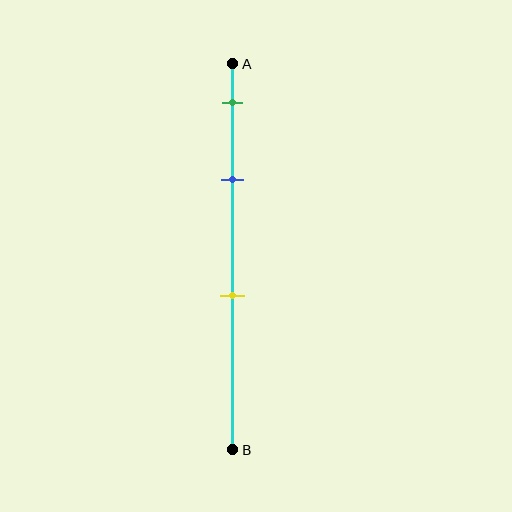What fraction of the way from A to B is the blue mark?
The blue mark is approximately 30% (0.3) of the way from A to B.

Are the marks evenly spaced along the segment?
No, the marks are not evenly spaced.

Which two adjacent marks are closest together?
The green and blue marks are the closest adjacent pair.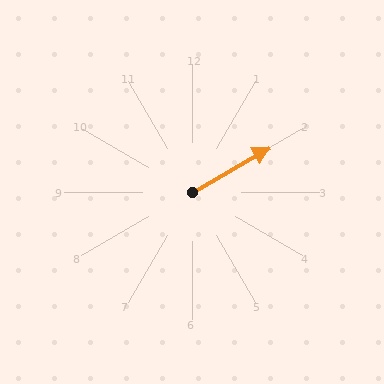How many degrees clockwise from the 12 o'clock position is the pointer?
Approximately 60 degrees.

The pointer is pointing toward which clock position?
Roughly 2 o'clock.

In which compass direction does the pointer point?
Northeast.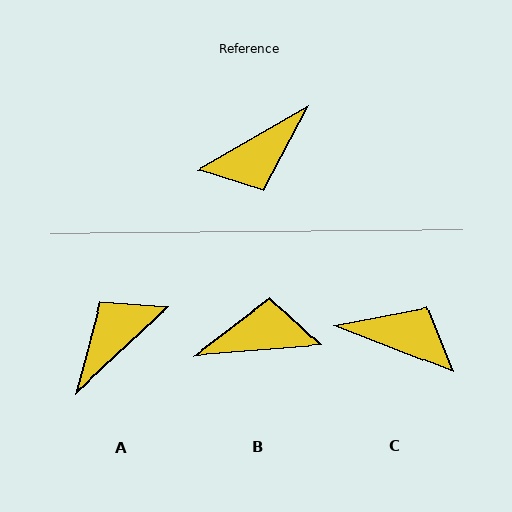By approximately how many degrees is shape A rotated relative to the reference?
Approximately 167 degrees clockwise.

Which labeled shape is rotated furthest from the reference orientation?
A, about 167 degrees away.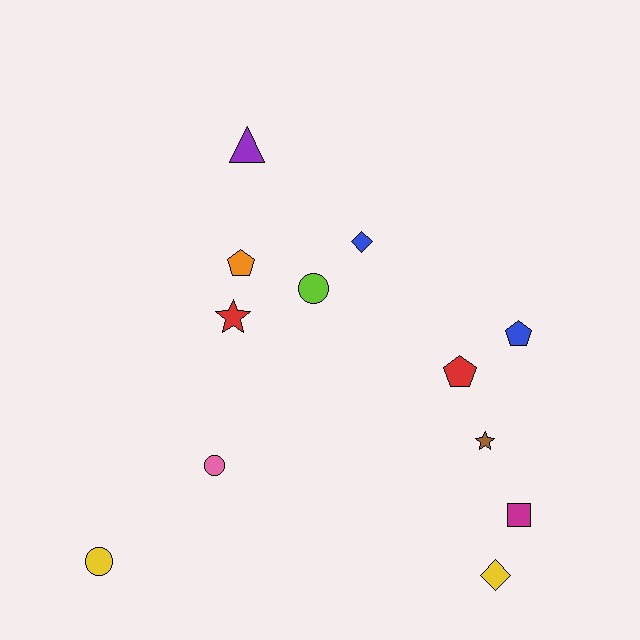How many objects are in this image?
There are 12 objects.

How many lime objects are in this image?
There is 1 lime object.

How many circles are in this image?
There are 3 circles.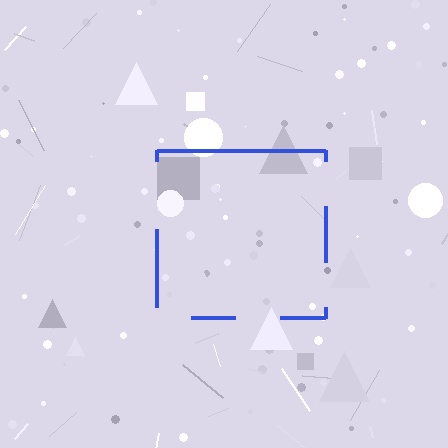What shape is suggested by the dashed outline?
The dashed outline suggests a square.